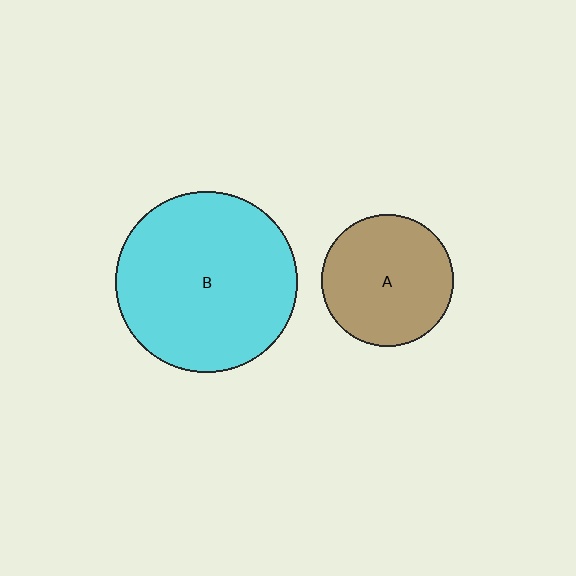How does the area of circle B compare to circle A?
Approximately 1.9 times.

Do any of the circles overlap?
No, none of the circles overlap.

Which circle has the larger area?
Circle B (cyan).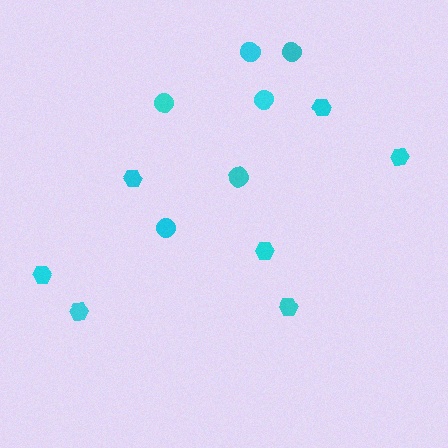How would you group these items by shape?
There are 2 groups: one group of circles (6) and one group of hexagons (7).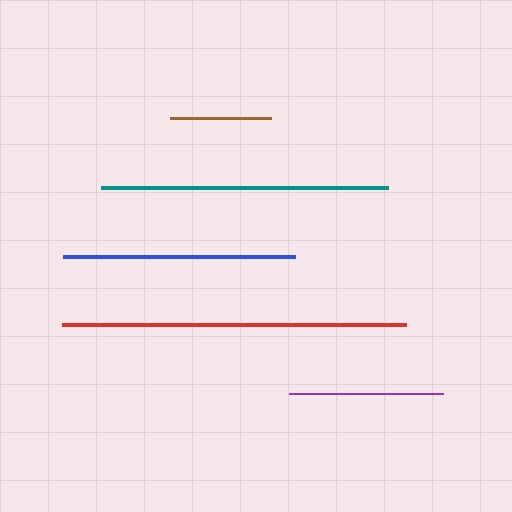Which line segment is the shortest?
The brown line is the shortest at approximately 101 pixels.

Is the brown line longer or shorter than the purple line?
The purple line is longer than the brown line.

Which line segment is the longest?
The red line is the longest at approximately 344 pixels.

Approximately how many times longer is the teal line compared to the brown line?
The teal line is approximately 2.9 times the length of the brown line.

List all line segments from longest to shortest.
From longest to shortest: red, teal, blue, purple, brown.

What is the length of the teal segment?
The teal segment is approximately 287 pixels long.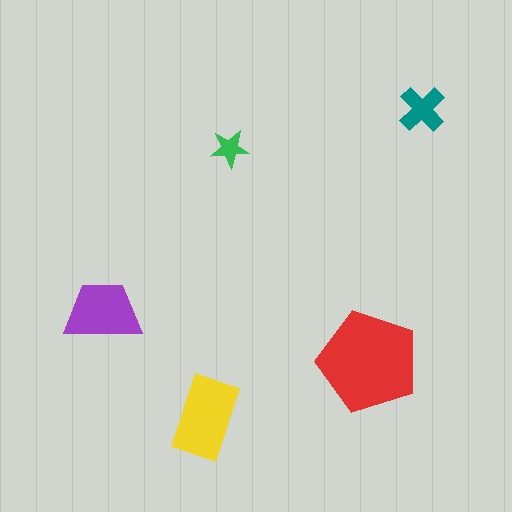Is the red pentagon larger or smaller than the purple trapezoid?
Larger.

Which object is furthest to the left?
The purple trapezoid is leftmost.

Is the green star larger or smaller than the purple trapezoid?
Smaller.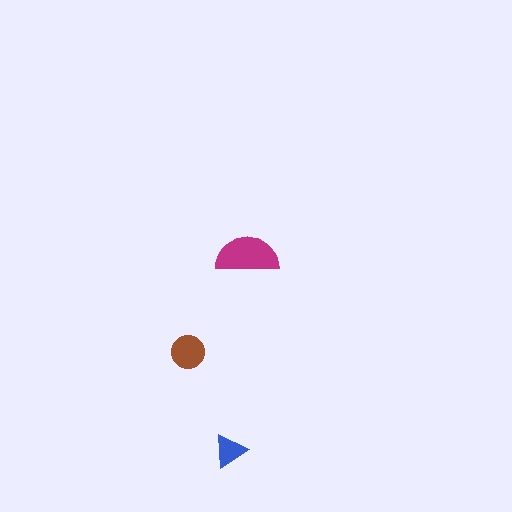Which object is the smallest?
The blue triangle.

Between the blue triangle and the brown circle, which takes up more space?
The brown circle.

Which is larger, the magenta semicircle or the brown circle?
The magenta semicircle.